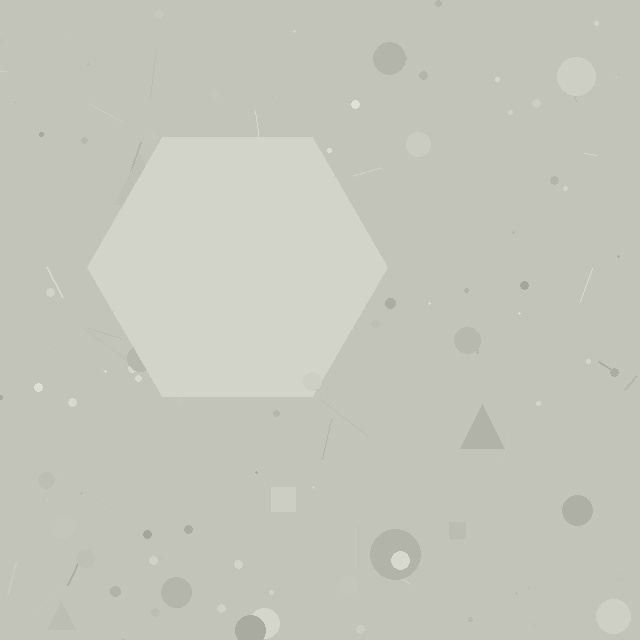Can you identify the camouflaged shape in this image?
The camouflaged shape is a hexagon.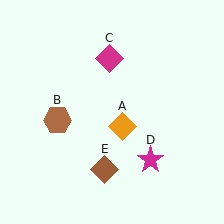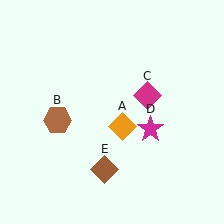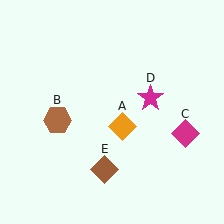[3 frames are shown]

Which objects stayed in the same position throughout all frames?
Orange diamond (object A) and brown hexagon (object B) and brown diamond (object E) remained stationary.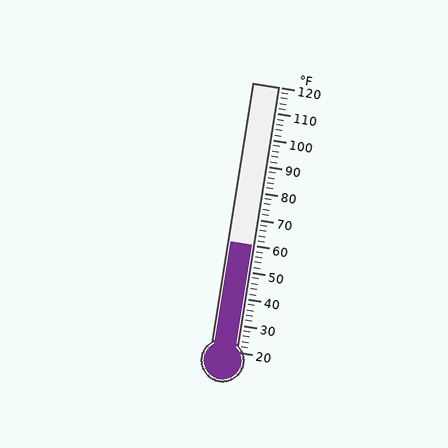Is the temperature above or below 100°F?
The temperature is below 100°F.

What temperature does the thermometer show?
The thermometer shows approximately 60°F.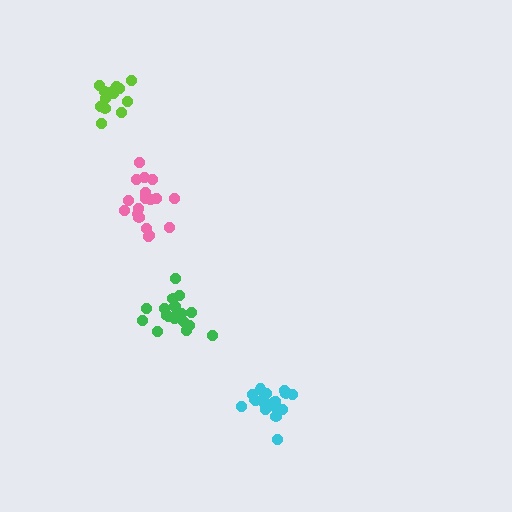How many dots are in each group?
Group 1: 19 dots, Group 2: 19 dots, Group 3: 19 dots, Group 4: 13 dots (70 total).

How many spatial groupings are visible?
There are 4 spatial groupings.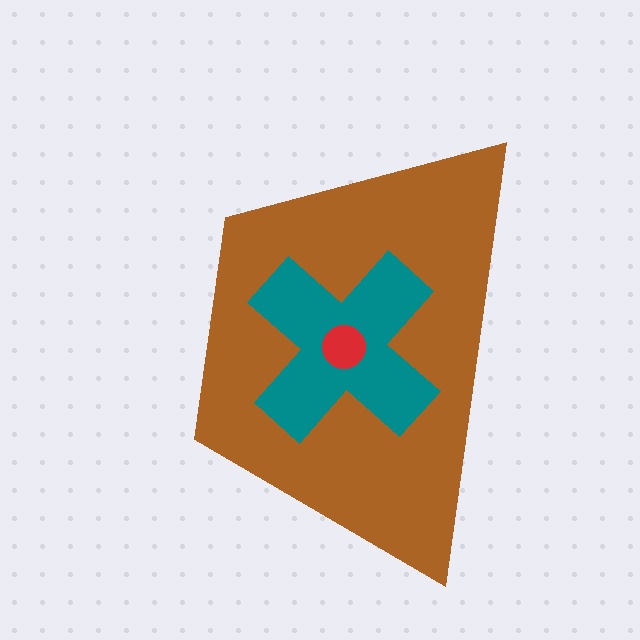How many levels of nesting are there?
3.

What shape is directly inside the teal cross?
The red circle.